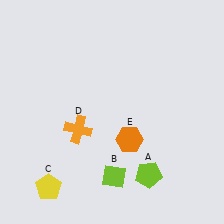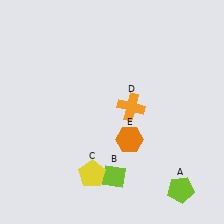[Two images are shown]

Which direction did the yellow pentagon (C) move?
The yellow pentagon (C) moved right.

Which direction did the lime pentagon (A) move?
The lime pentagon (A) moved right.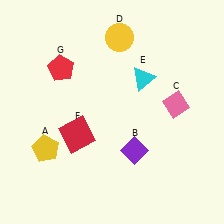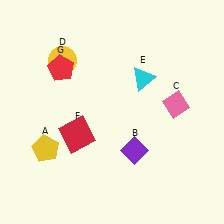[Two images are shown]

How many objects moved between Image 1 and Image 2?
1 object moved between the two images.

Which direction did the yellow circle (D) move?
The yellow circle (D) moved left.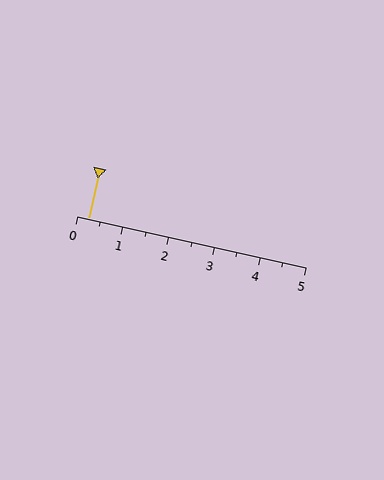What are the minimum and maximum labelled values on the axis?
The axis runs from 0 to 5.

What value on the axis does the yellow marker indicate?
The marker indicates approximately 0.2.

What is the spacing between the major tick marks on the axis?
The major ticks are spaced 1 apart.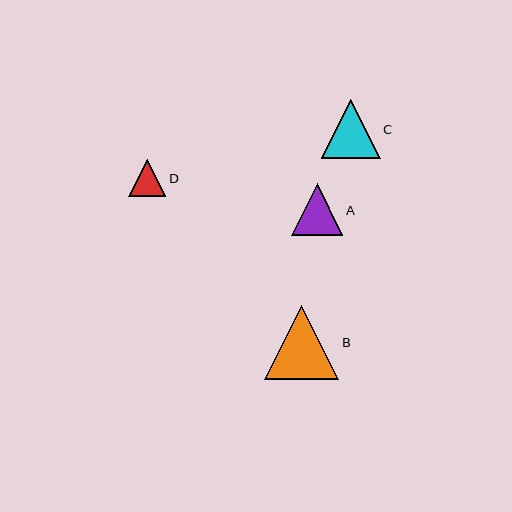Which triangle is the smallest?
Triangle D is the smallest with a size of approximately 37 pixels.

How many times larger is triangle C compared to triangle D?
Triangle C is approximately 1.6 times the size of triangle D.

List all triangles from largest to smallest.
From largest to smallest: B, C, A, D.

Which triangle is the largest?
Triangle B is the largest with a size of approximately 74 pixels.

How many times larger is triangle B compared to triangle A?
Triangle B is approximately 1.4 times the size of triangle A.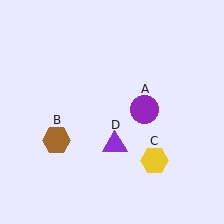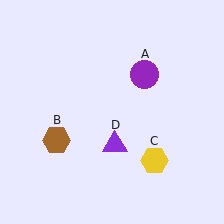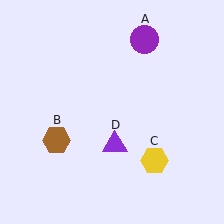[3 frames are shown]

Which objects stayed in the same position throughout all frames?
Brown hexagon (object B) and yellow hexagon (object C) and purple triangle (object D) remained stationary.